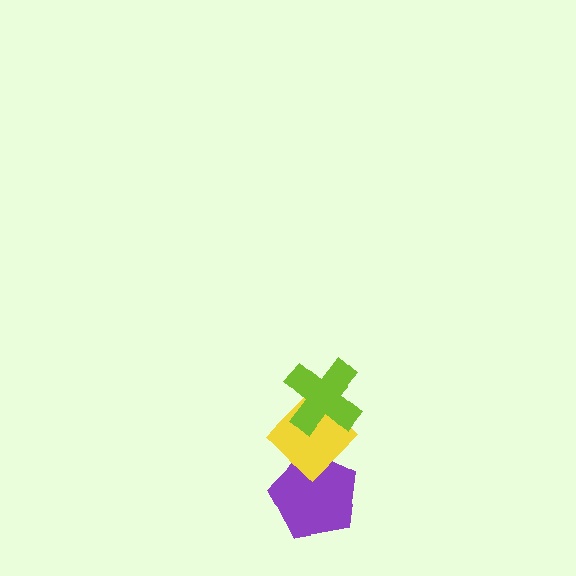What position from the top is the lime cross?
The lime cross is 1st from the top.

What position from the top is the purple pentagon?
The purple pentagon is 3rd from the top.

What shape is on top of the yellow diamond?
The lime cross is on top of the yellow diamond.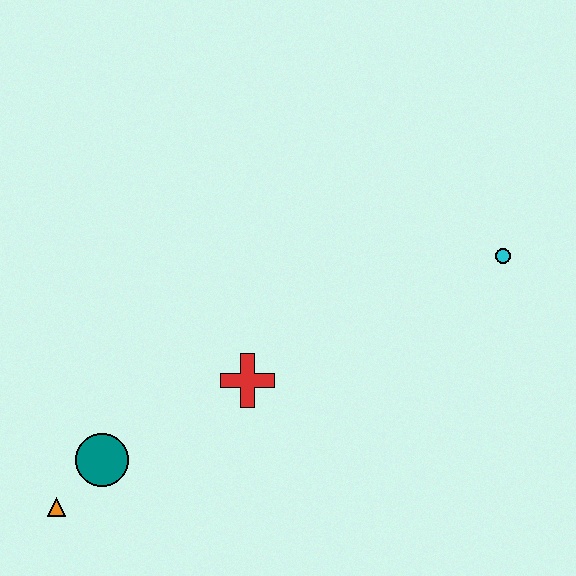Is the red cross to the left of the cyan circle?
Yes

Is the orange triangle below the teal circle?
Yes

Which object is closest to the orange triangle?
The teal circle is closest to the orange triangle.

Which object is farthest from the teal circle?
The cyan circle is farthest from the teal circle.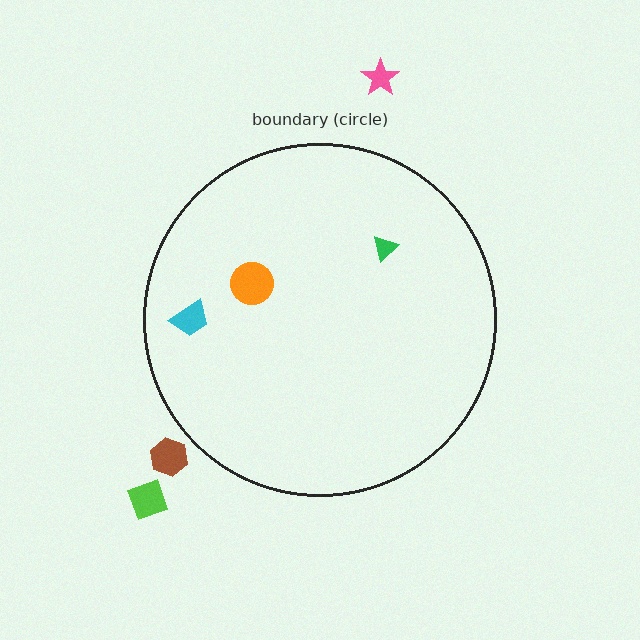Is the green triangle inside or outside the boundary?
Inside.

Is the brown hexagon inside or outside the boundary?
Outside.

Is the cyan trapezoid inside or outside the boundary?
Inside.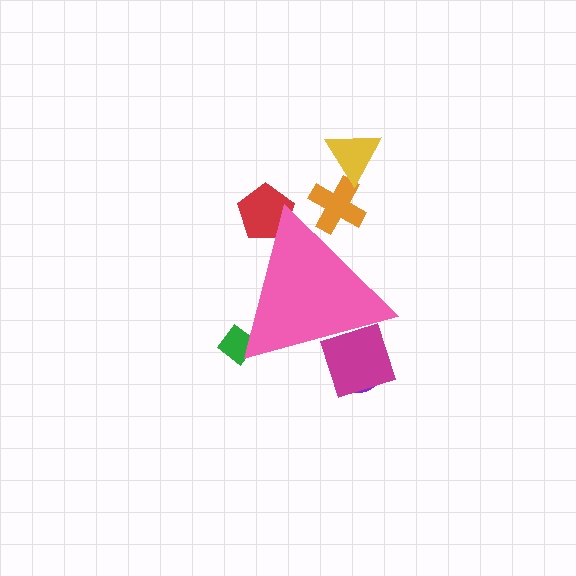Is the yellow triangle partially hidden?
No, the yellow triangle is fully visible.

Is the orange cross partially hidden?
Yes, the orange cross is partially hidden behind the pink triangle.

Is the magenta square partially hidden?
Yes, the magenta square is partially hidden behind the pink triangle.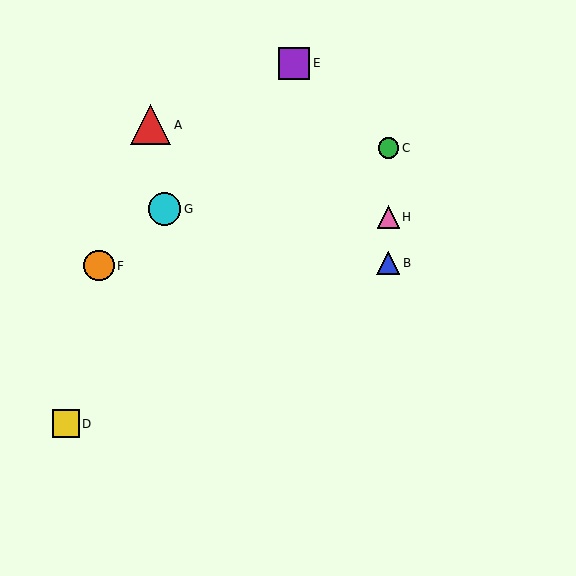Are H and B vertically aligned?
Yes, both are at x≈388.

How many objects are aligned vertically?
3 objects (B, C, H) are aligned vertically.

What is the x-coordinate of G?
Object G is at x≈164.